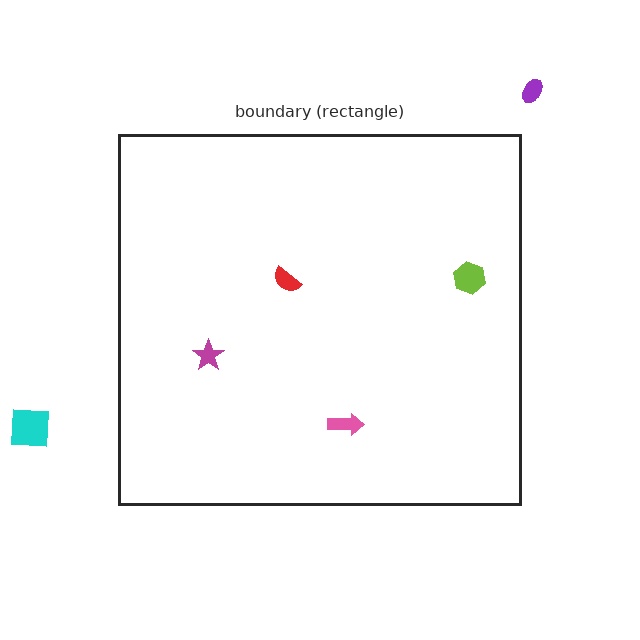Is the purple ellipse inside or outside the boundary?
Outside.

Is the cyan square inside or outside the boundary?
Outside.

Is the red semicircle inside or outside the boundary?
Inside.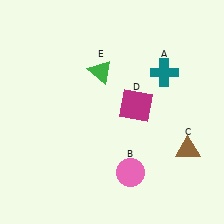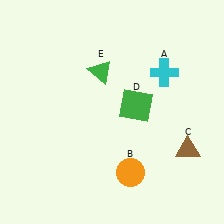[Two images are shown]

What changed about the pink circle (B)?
In Image 1, B is pink. In Image 2, it changed to orange.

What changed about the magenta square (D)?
In Image 1, D is magenta. In Image 2, it changed to green.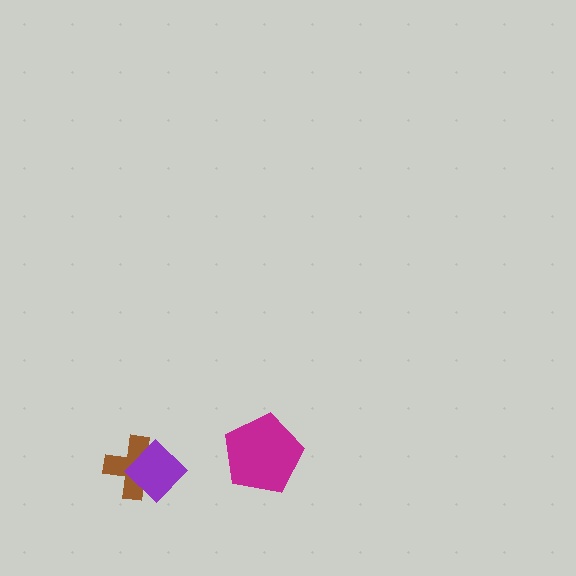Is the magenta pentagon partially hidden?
No, no other shape covers it.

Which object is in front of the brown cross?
The purple diamond is in front of the brown cross.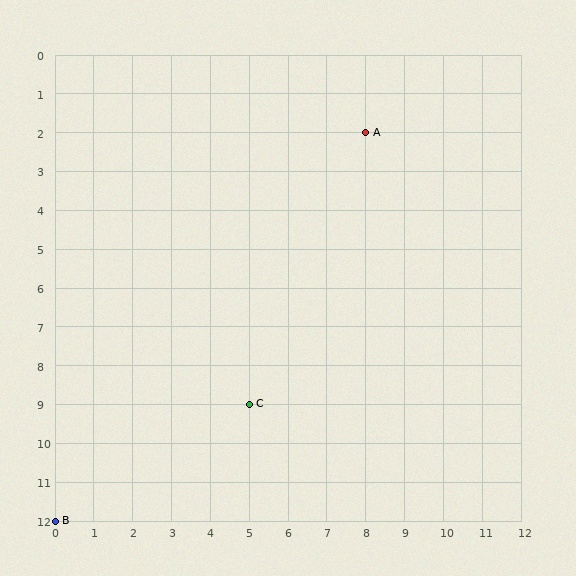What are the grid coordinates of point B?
Point B is at grid coordinates (0, 12).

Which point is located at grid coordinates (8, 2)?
Point A is at (8, 2).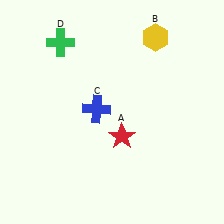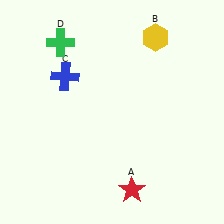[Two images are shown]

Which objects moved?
The objects that moved are: the red star (A), the blue cross (C).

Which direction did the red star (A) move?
The red star (A) moved down.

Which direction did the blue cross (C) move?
The blue cross (C) moved up.